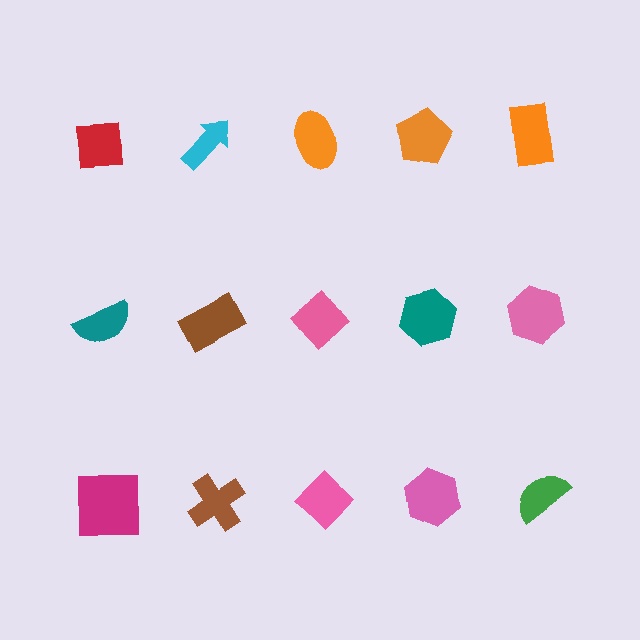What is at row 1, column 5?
An orange rectangle.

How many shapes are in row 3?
5 shapes.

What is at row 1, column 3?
An orange ellipse.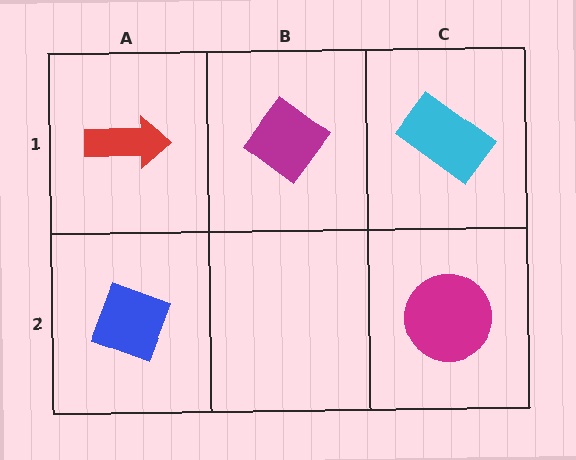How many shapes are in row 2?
2 shapes.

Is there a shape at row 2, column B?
No, that cell is empty.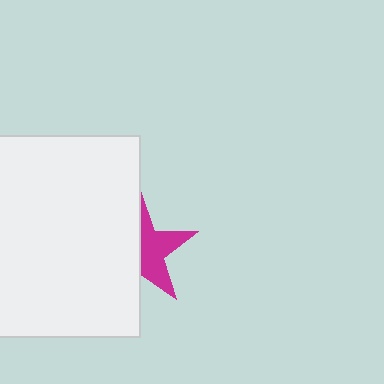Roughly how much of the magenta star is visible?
About half of it is visible (roughly 48%).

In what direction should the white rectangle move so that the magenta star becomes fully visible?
The white rectangle should move left. That is the shortest direction to clear the overlap and leave the magenta star fully visible.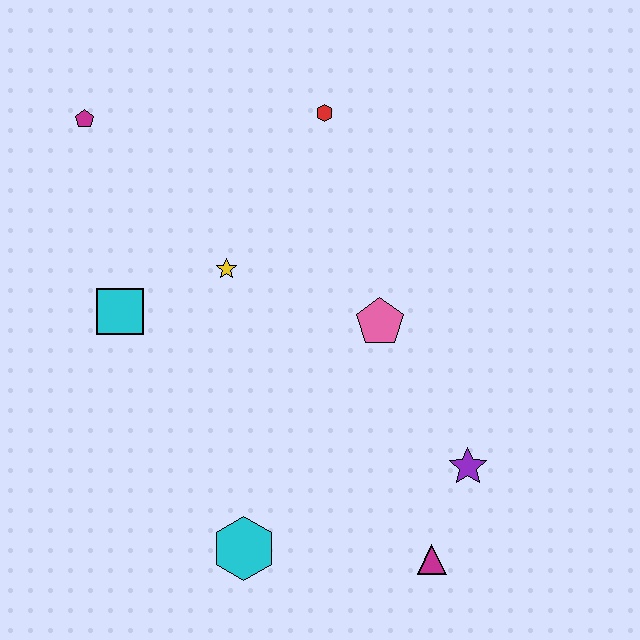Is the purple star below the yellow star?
Yes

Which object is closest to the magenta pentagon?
The cyan square is closest to the magenta pentagon.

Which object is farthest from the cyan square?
The magenta triangle is farthest from the cyan square.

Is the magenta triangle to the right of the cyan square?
Yes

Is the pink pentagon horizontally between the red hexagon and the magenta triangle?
Yes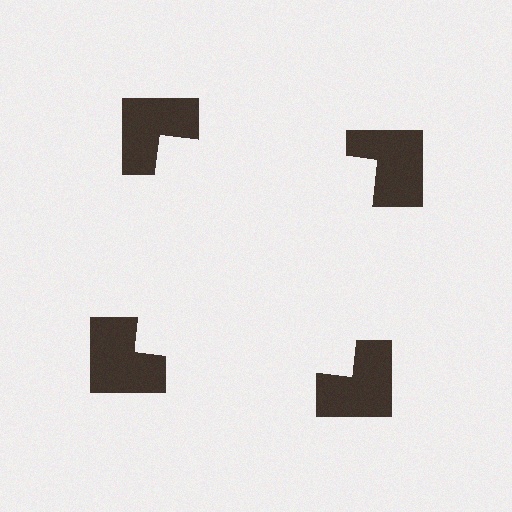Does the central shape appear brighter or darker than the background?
It typically appears slightly brighter than the background, even though no actual brightness change is drawn.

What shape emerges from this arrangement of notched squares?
An illusory square — its edges are inferred from the aligned wedge cuts in the notched squares, not physically drawn.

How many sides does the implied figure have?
4 sides.